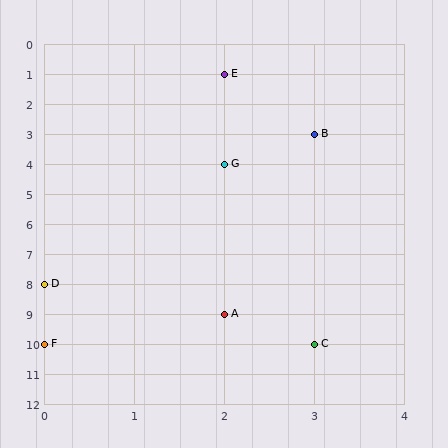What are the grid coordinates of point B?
Point B is at grid coordinates (3, 3).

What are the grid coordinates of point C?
Point C is at grid coordinates (3, 10).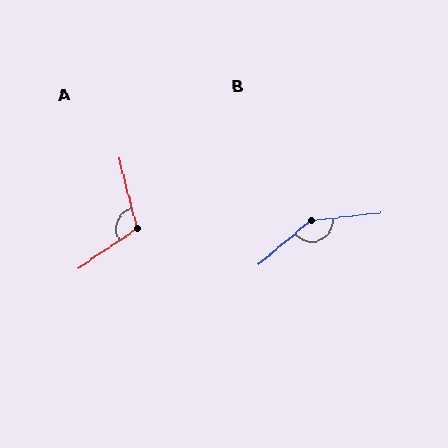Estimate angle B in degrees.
Approximately 147 degrees.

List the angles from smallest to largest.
A (110°), B (147°).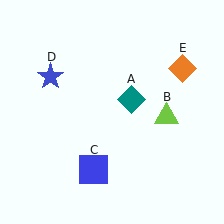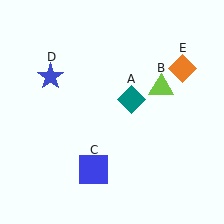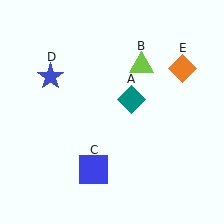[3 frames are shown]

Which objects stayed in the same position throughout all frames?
Teal diamond (object A) and blue square (object C) and blue star (object D) and orange diamond (object E) remained stationary.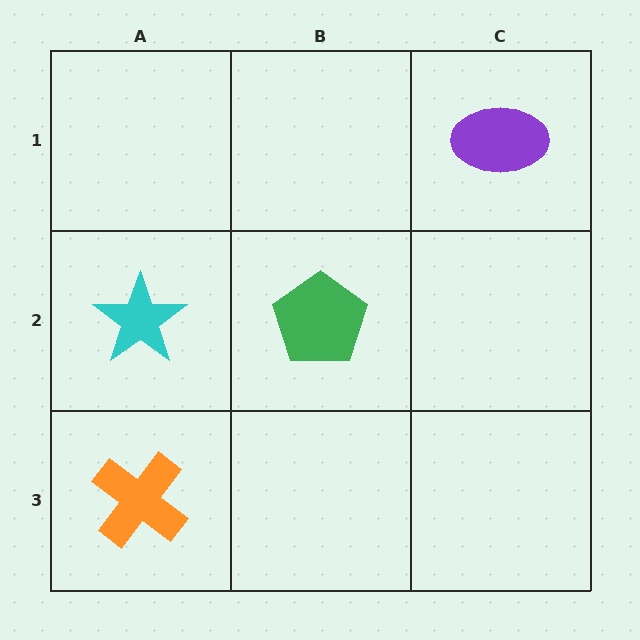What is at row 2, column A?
A cyan star.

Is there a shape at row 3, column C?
No, that cell is empty.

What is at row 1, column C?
A purple ellipse.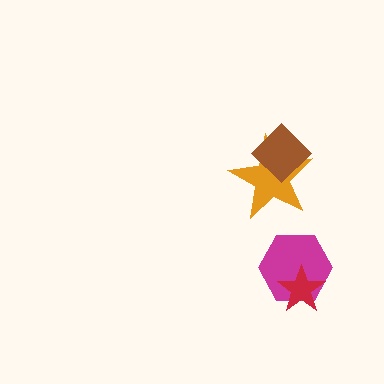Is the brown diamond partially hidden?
No, no other shape covers it.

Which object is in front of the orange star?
The brown diamond is in front of the orange star.